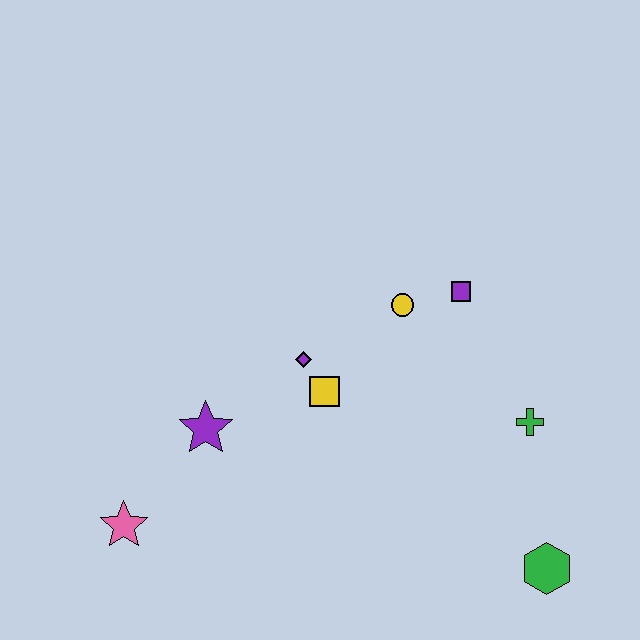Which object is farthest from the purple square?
The pink star is farthest from the purple square.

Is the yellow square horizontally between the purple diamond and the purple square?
Yes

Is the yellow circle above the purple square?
No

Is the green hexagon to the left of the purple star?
No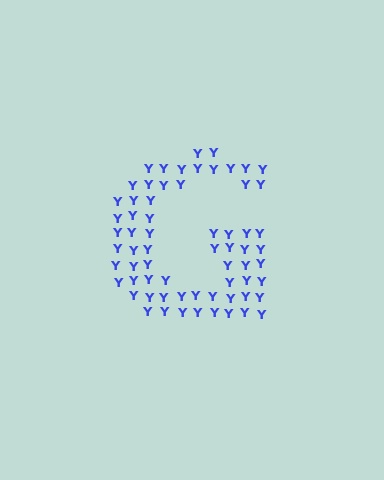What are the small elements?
The small elements are letter Y's.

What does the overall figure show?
The overall figure shows the letter G.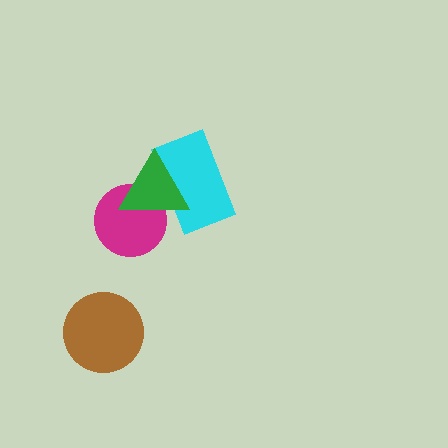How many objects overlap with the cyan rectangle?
1 object overlaps with the cyan rectangle.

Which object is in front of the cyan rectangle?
The green triangle is in front of the cyan rectangle.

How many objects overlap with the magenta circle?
1 object overlaps with the magenta circle.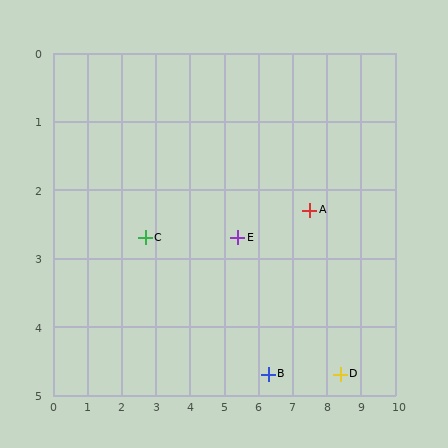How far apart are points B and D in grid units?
Points B and D are about 2.1 grid units apart.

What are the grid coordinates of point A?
Point A is at approximately (7.5, 2.3).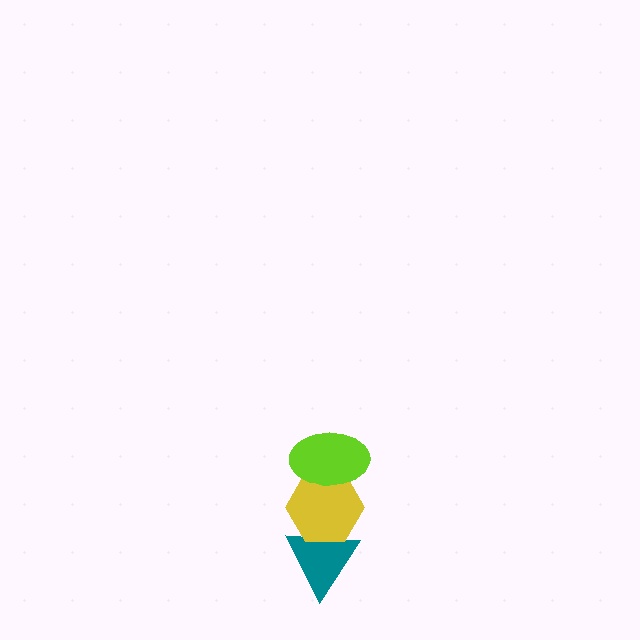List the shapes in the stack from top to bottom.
From top to bottom: the lime ellipse, the yellow hexagon, the teal triangle.